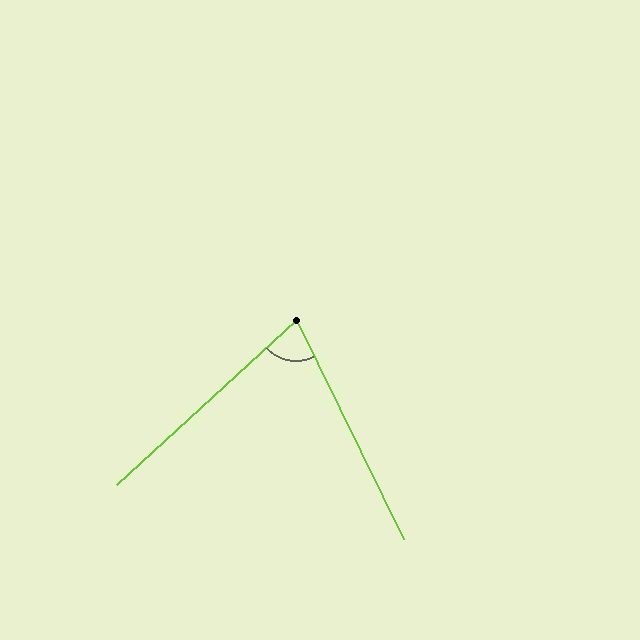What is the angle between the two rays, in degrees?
Approximately 74 degrees.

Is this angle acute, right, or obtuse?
It is acute.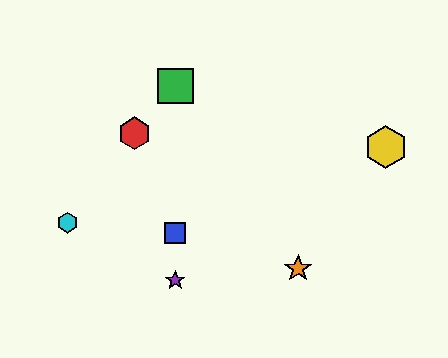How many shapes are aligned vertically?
3 shapes (the blue square, the green square, the purple star) are aligned vertically.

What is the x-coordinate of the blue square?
The blue square is at x≈175.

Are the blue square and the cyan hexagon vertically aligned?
No, the blue square is at x≈175 and the cyan hexagon is at x≈67.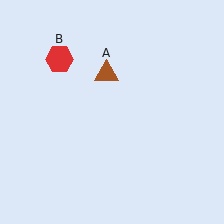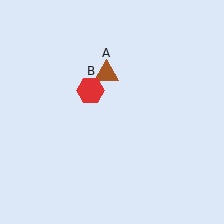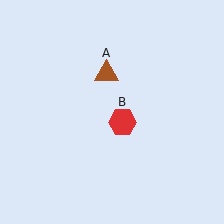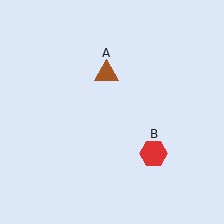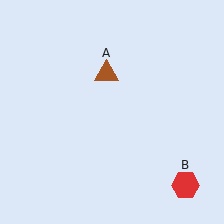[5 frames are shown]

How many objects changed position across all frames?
1 object changed position: red hexagon (object B).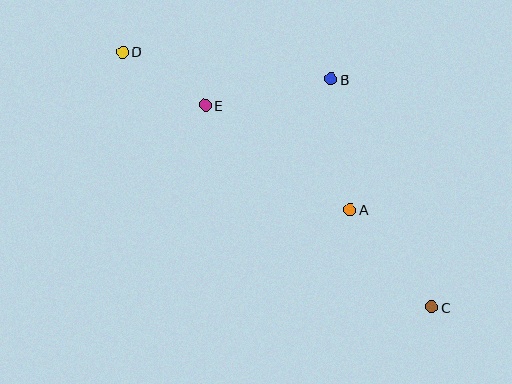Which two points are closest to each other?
Points D and E are closest to each other.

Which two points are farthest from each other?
Points C and D are farthest from each other.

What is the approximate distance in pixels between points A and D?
The distance between A and D is approximately 276 pixels.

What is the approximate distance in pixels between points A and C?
The distance between A and C is approximately 127 pixels.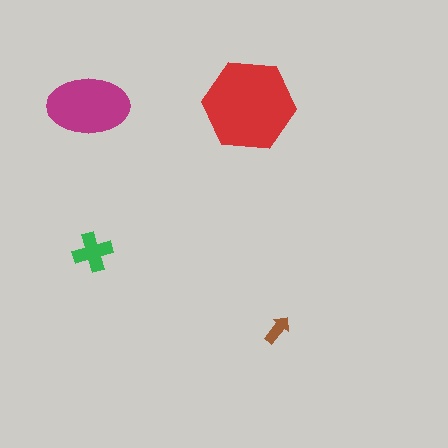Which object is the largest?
The red hexagon.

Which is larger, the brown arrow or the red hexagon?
The red hexagon.